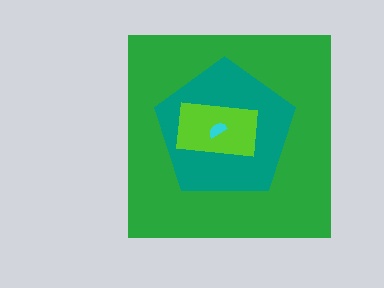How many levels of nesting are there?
4.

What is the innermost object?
The cyan semicircle.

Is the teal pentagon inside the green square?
Yes.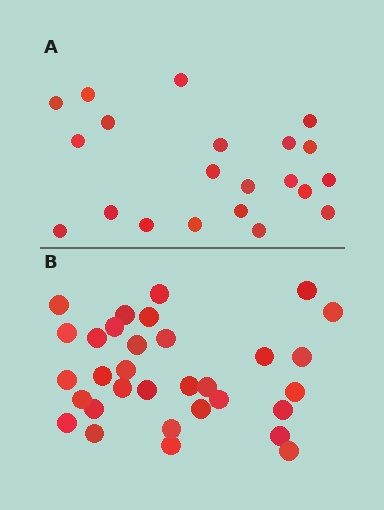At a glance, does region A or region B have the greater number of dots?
Region B (the bottom region) has more dots.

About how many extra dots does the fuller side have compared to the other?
Region B has roughly 12 or so more dots than region A.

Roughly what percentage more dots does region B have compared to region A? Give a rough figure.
About 50% more.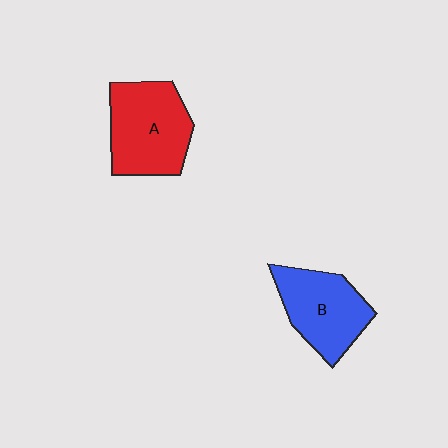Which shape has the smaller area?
Shape B (blue).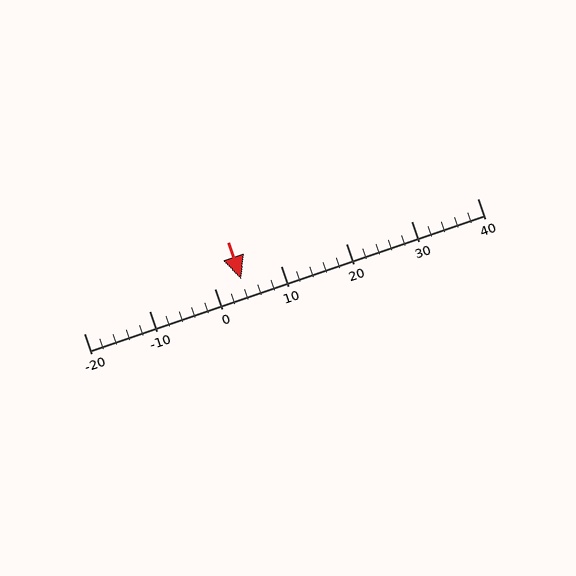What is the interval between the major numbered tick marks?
The major tick marks are spaced 10 units apart.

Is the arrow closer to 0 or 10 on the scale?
The arrow is closer to 0.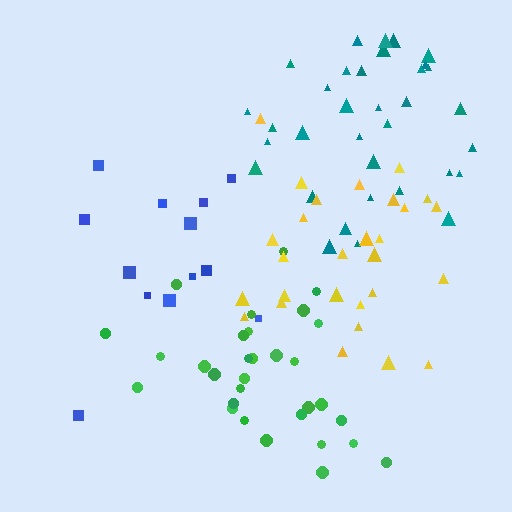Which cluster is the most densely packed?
Yellow.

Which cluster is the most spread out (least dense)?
Blue.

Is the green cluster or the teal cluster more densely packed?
Teal.